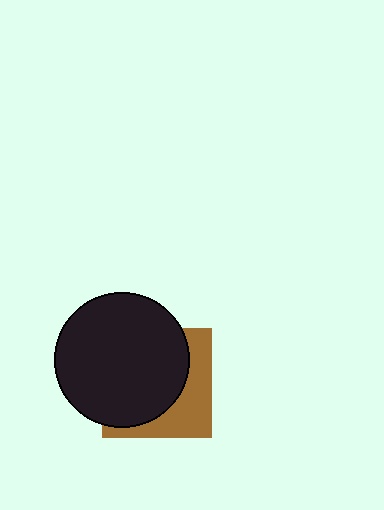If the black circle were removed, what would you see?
You would see the complete brown square.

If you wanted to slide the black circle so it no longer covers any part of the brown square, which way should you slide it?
Slide it toward the upper-left — that is the most direct way to separate the two shapes.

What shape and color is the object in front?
The object in front is a black circle.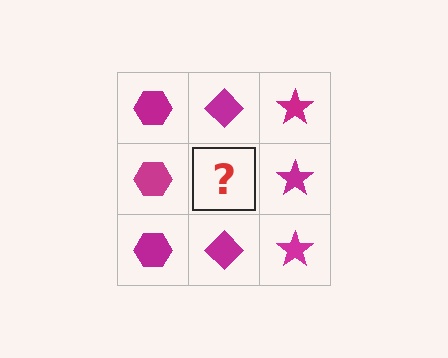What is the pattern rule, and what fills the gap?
The rule is that each column has a consistent shape. The gap should be filled with a magenta diamond.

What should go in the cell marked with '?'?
The missing cell should contain a magenta diamond.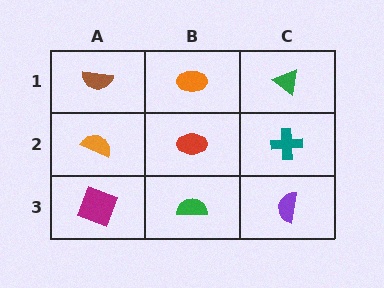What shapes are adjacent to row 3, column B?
A red ellipse (row 2, column B), a magenta square (row 3, column A), a purple semicircle (row 3, column C).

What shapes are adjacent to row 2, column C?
A green triangle (row 1, column C), a purple semicircle (row 3, column C), a red ellipse (row 2, column B).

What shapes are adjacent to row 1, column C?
A teal cross (row 2, column C), an orange ellipse (row 1, column B).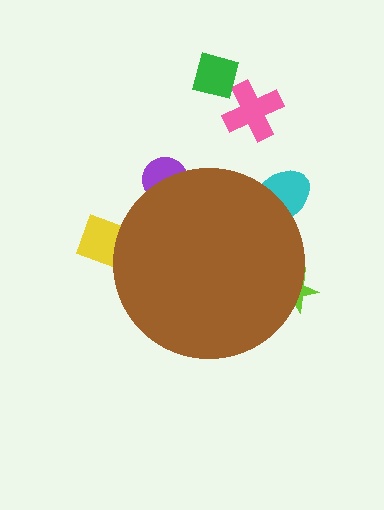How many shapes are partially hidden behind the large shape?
4 shapes are partially hidden.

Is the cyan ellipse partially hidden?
Yes, the cyan ellipse is partially hidden behind the brown circle.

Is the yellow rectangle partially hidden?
Yes, the yellow rectangle is partially hidden behind the brown circle.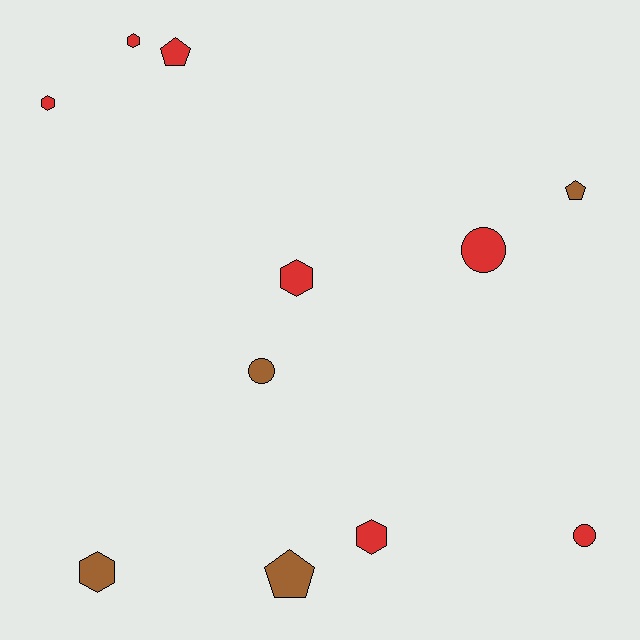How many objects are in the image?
There are 11 objects.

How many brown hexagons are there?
There is 1 brown hexagon.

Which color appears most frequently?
Red, with 7 objects.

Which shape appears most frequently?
Hexagon, with 5 objects.